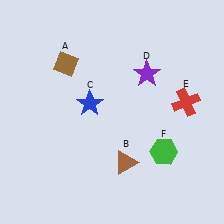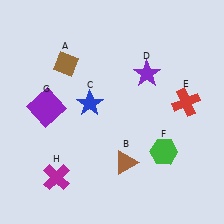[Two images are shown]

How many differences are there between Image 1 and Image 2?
There are 2 differences between the two images.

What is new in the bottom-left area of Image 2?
A magenta cross (H) was added in the bottom-left area of Image 2.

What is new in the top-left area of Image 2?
A purple square (G) was added in the top-left area of Image 2.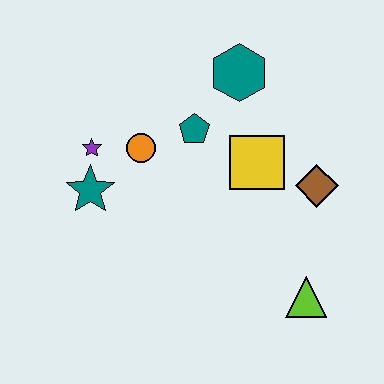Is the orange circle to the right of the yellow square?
No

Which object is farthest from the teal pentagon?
The lime triangle is farthest from the teal pentagon.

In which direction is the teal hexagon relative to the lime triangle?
The teal hexagon is above the lime triangle.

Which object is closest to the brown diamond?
The yellow square is closest to the brown diamond.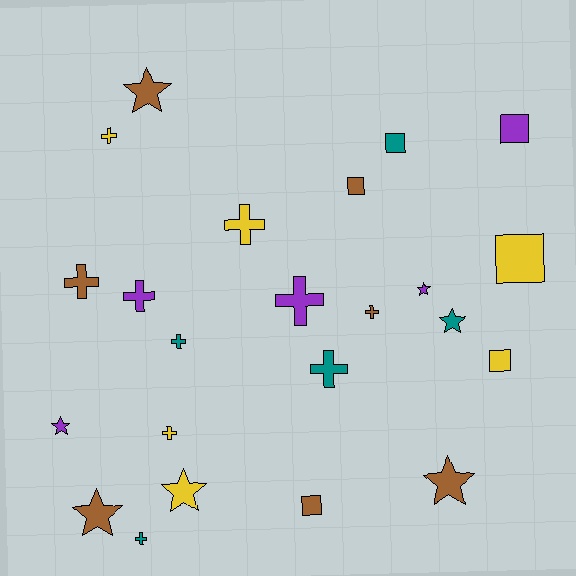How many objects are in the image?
There are 23 objects.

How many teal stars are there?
There is 1 teal star.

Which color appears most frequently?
Brown, with 7 objects.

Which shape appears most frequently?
Cross, with 10 objects.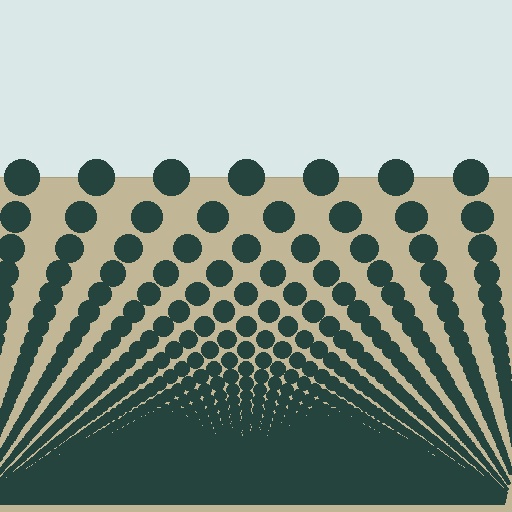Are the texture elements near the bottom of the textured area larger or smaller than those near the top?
Smaller. The gradient is inverted — elements near the bottom are smaller and denser.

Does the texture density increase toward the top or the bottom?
Density increases toward the bottom.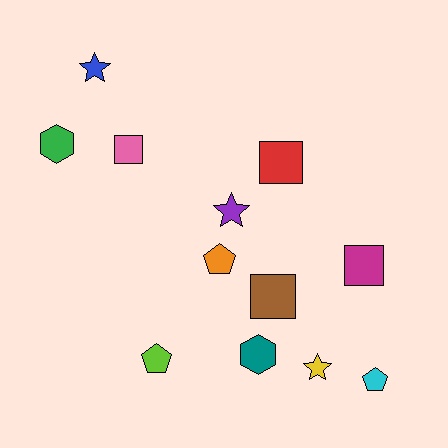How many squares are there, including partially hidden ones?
There are 4 squares.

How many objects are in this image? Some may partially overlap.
There are 12 objects.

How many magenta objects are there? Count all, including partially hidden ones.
There is 1 magenta object.